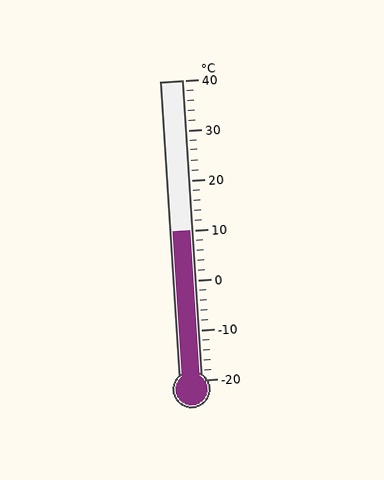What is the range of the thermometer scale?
The thermometer scale ranges from -20°C to 40°C.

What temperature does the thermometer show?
The thermometer shows approximately 10°C.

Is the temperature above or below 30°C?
The temperature is below 30°C.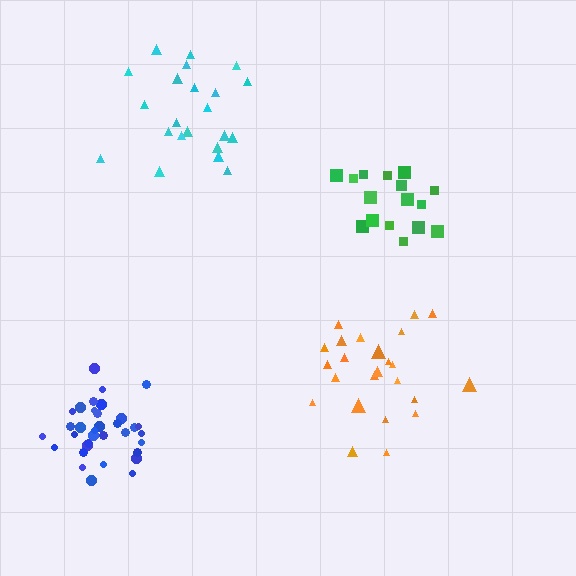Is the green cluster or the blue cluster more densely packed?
Blue.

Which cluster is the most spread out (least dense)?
Cyan.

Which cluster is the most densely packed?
Blue.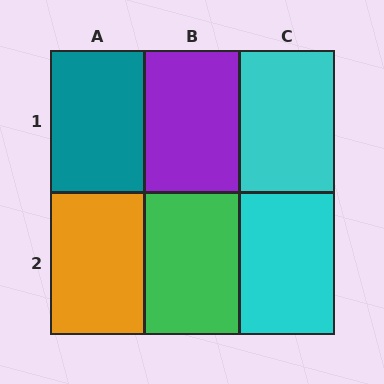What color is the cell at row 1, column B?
Purple.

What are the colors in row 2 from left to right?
Orange, green, cyan.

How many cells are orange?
1 cell is orange.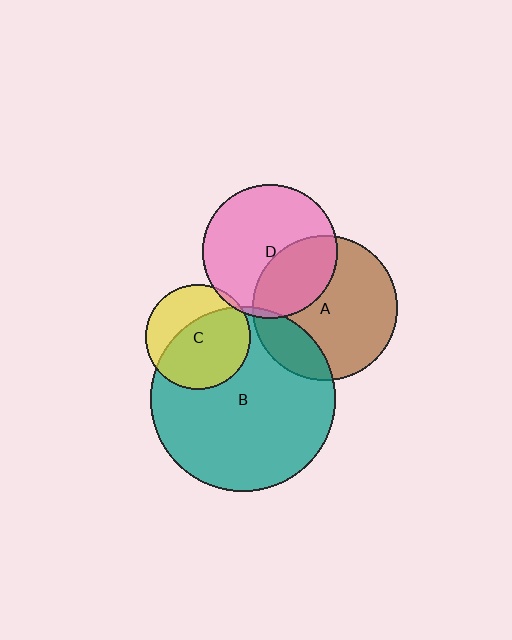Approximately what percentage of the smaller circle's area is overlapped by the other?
Approximately 65%.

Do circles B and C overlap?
Yes.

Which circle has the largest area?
Circle B (teal).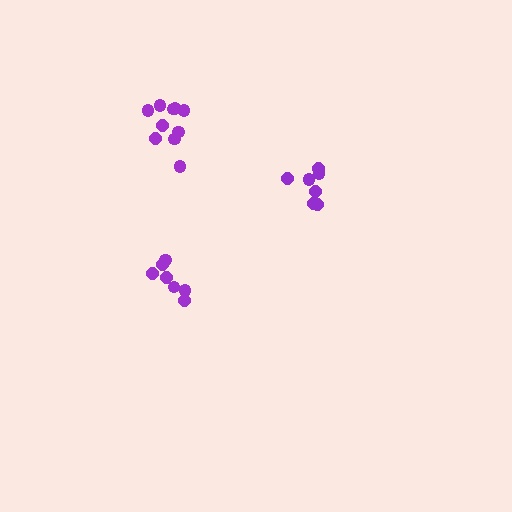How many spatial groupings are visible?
There are 3 spatial groupings.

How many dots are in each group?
Group 1: 7 dots, Group 2: 7 dots, Group 3: 10 dots (24 total).